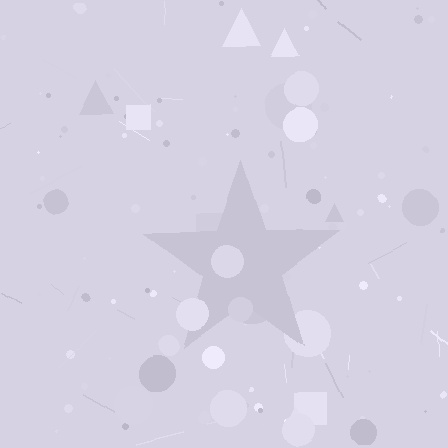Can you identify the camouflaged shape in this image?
The camouflaged shape is a star.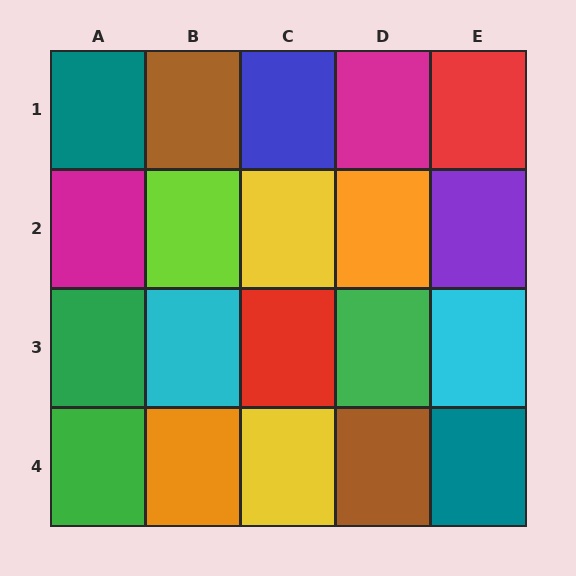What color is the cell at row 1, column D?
Magenta.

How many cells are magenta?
2 cells are magenta.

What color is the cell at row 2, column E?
Purple.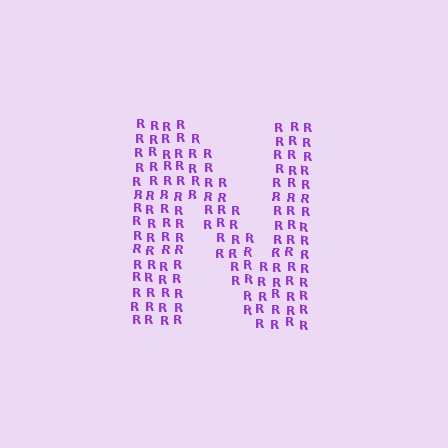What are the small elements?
The small elements are letter R's.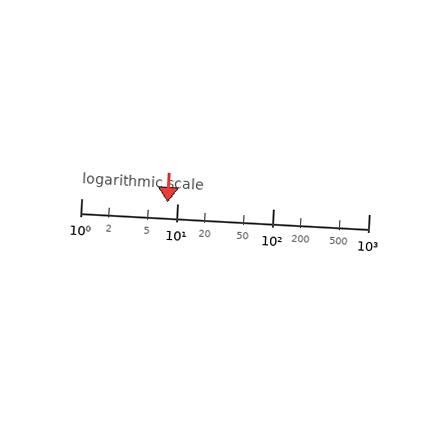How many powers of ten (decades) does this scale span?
The scale spans 3 decades, from 1 to 1000.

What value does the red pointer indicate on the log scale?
The pointer indicates approximately 7.9.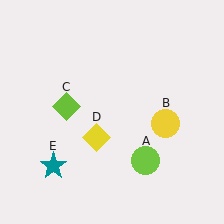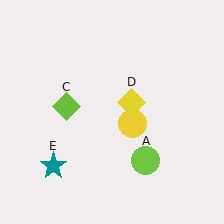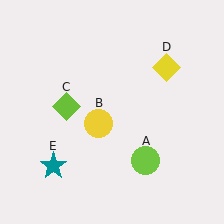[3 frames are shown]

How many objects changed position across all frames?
2 objects changed position: yellow circle (object B), yellow diamond (object D).